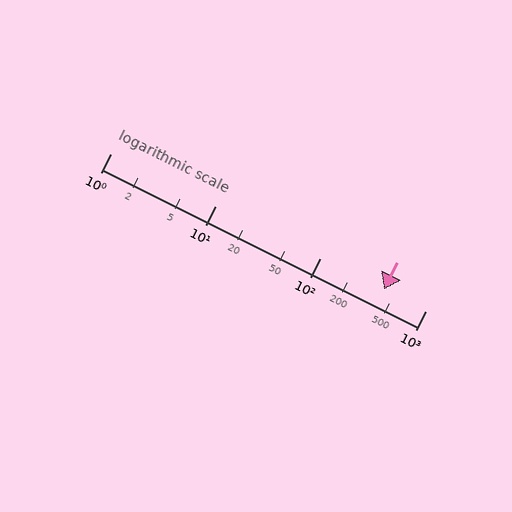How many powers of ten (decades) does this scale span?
The scale spans 3 decades, from 1 to 1000.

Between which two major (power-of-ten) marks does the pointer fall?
The pointer is between 100 and 1000.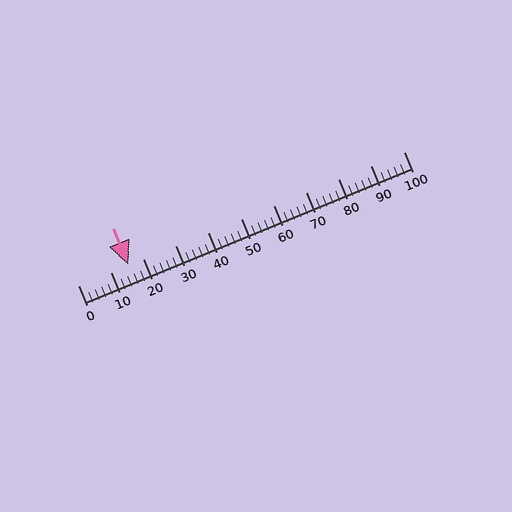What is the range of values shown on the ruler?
The ruler shows values from 0 to 100.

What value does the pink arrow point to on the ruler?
The pink arrow points to approximately 16.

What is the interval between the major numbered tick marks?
The major tick marks are spaced 10 units apart.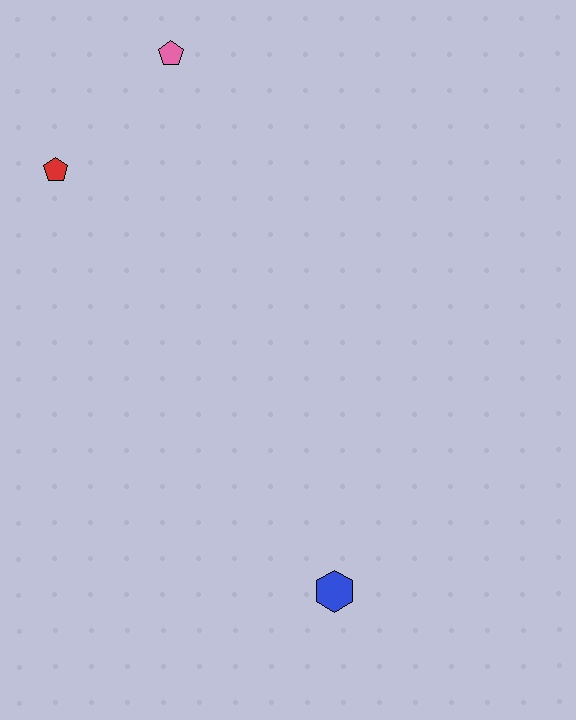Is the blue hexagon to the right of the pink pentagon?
Yes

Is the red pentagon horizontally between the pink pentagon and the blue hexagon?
No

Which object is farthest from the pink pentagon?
The blue hexagon is farthest from the pink pentagon.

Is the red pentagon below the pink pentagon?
Yes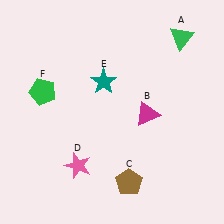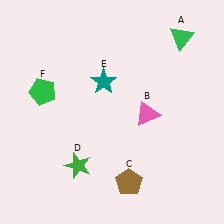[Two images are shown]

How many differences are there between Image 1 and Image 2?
There are 2 differences between the two images.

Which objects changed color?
B changed from magenta to pink. D changed from pink to green.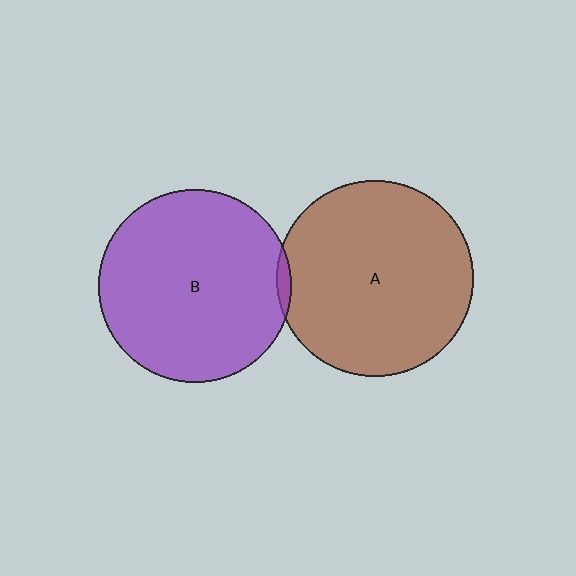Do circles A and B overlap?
Yes.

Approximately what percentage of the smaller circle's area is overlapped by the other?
Approximately 5%.